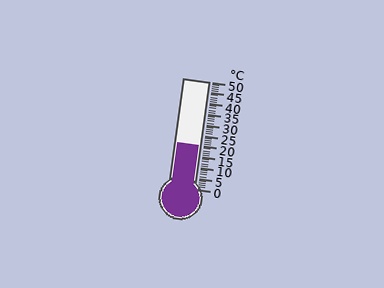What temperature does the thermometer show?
The thermometer shows approximately 20°C.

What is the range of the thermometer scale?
The thermometer scale ranges from 0°C to 50°C.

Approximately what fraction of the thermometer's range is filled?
The thermometer is filled to approximately 40% of its range.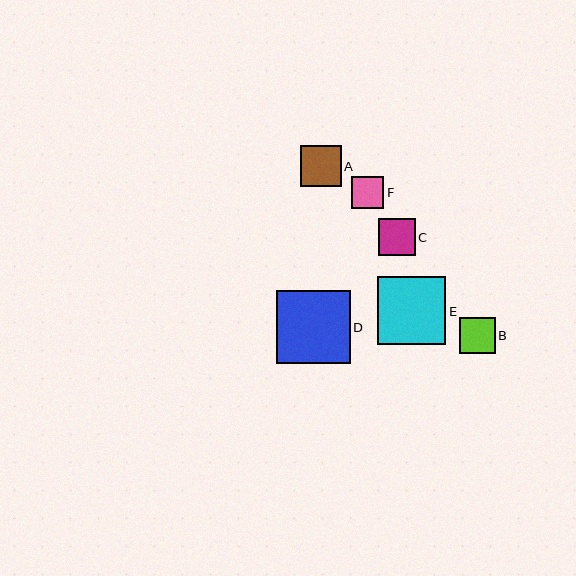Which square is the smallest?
Square F is the smallest with a size of approximately 32 pixels.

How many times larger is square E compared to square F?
Square E is approximately 2.1 times the size of square F.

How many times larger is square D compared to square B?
Square D is approximately 2.0 times the size of square B.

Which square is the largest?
Square D is the largest with a size of approximately 73 pixels.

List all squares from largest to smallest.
From largest to smallest: D, E, A, C, B, F.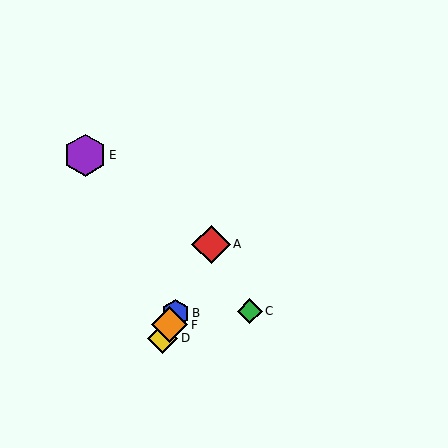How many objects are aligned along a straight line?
4 objects (A, B, D, F) are aligned along a straight line.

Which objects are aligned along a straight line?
Objects A, B, D, F are aligned along a straight line.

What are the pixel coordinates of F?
Object F is at (170, 325).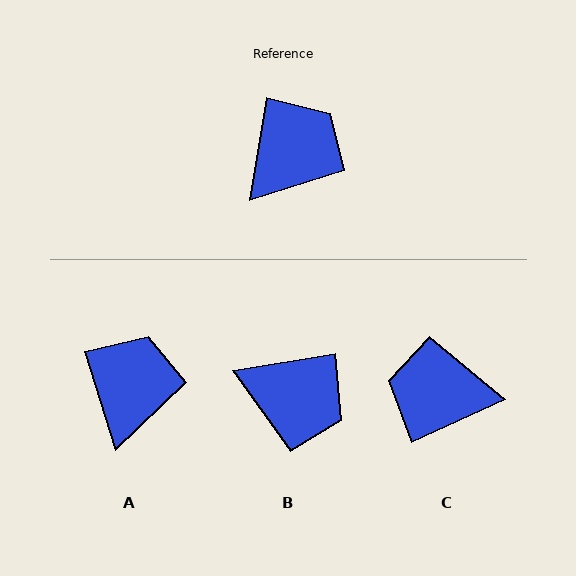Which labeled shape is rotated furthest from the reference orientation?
C, about 124 degrees away.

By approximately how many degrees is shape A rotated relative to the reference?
Approximately 27 degrees counter-clockwise.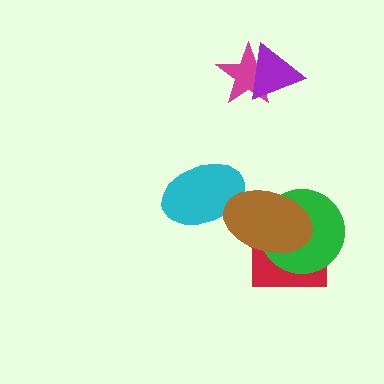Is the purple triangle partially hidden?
No, no other shape covers it.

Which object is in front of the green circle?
The brown ellipse is in front of the green circle.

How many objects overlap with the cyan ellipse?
1 object overlaps with the cyan ellipse.